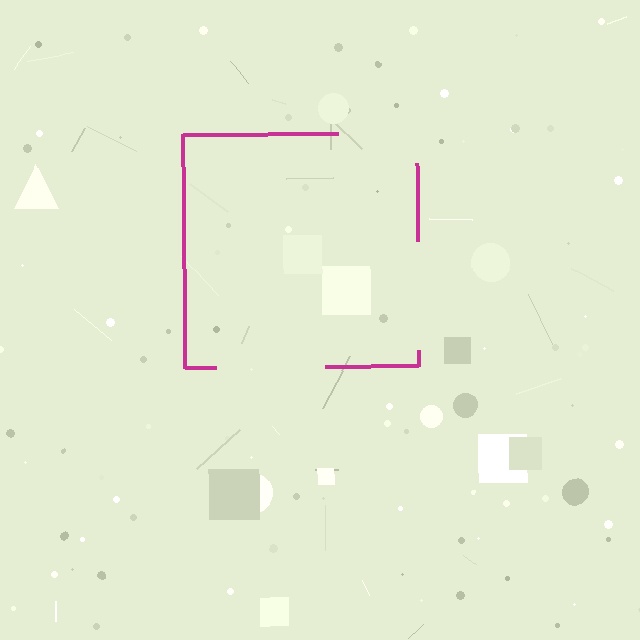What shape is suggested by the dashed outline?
The dashed outline suggests a square.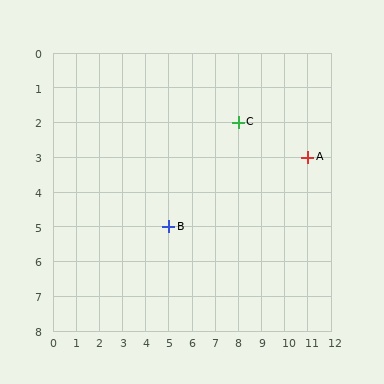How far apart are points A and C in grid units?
Points A and C are 3 columns and 1 row apart (about 3.2 grid units diagonally).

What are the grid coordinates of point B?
Point B is at grid coordinates (5, 5).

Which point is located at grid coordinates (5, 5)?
Point B is at (5, 5).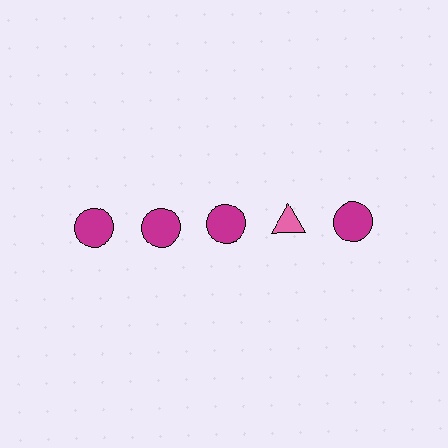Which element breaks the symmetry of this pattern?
The pink triangle in the top row, second from right column breaks the symmetry. All other shapes are magenta circles.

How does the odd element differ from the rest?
It differs in both color (pink instead of magenta) and shape (triangle instead of circle).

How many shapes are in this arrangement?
There are 5 shapes arranged in a grid pattern.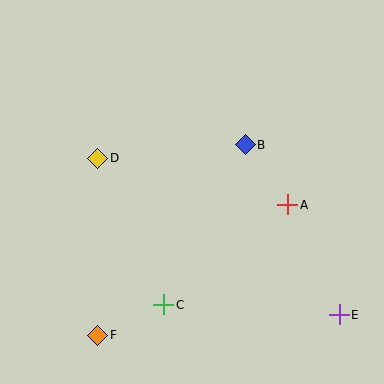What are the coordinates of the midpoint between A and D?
The midpoint between A and D is at (193, 182).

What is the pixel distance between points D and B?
The distance between D and B is 148 pixels.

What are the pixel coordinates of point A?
Point A is at (288, 205).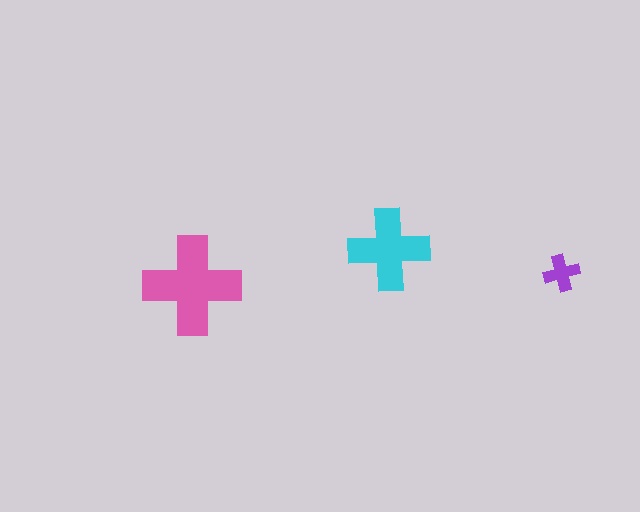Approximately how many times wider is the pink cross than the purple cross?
About 2.5 times wider.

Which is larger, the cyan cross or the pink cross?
The pink one.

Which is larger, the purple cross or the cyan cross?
The cyan one.